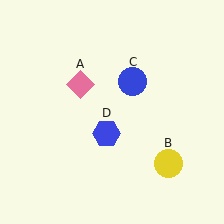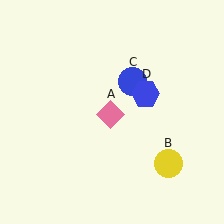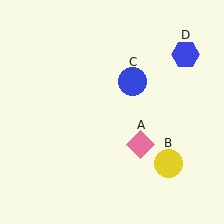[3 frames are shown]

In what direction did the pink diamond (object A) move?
The pink diamond (object A) moved down and to the right.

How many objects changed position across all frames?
2 objects changed position: pink diamond (object A), blue hexagon (object D).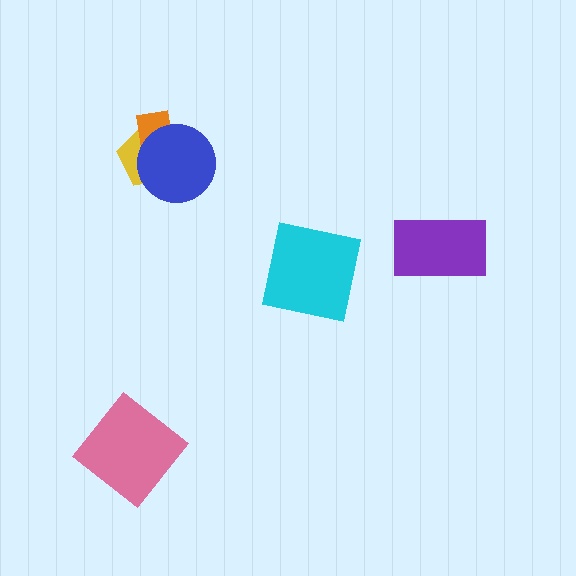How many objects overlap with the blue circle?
2 objects overlap with the blue circle.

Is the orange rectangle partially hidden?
Yes, it is partially covered by another shape.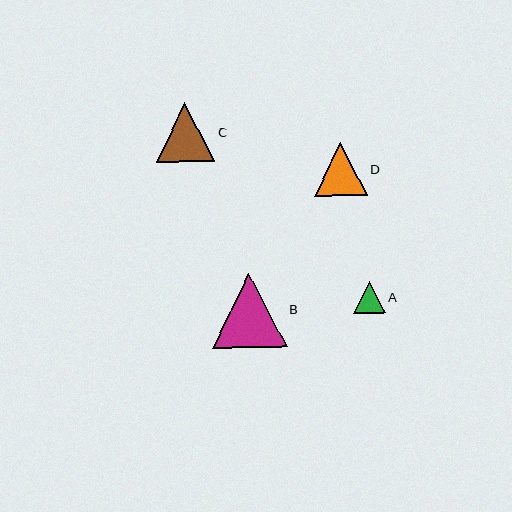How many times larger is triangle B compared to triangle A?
Triangle B is approximately 2.3 times the size of triangle A.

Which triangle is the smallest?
Triangle A is the smallest with a size of approximately 32 pixels.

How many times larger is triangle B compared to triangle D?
Triangle B is approximately 1.4 times the size of triangle D.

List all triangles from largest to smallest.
From largest to smallest: B, C, D, A.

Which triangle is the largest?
Triangle B is the largest with a size of approximately 74 pixels.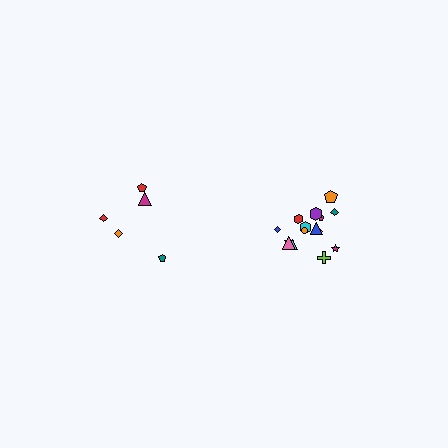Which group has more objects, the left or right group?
The right group.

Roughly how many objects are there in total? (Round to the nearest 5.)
Roughly 20 objects in total.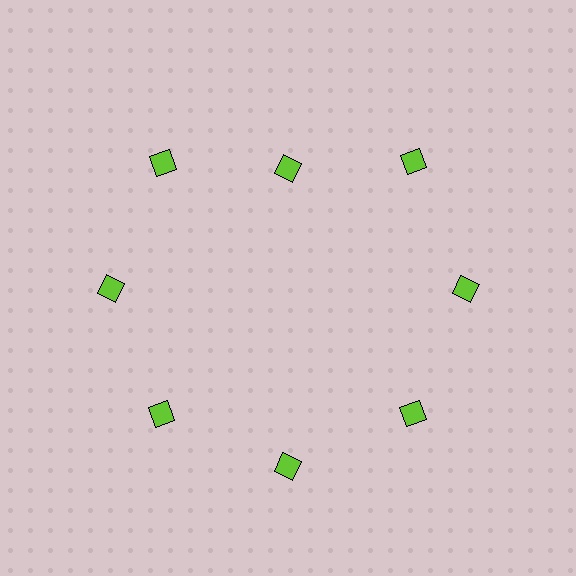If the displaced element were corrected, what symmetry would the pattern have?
It would have 8-fold rotational symmetry — the pattern would map onto itself every 45 degrees.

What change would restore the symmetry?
The symmetry would be restored by moving it outward, back onto the ring so that all 8 diamonds sit at equal angles and equal distance from the center.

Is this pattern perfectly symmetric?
No. The 8 lime diamonds are arranged in a ring, but one element near the 12 o'clock position is pulled inward toward the center, breaking the 8-fold rotational symmetry.